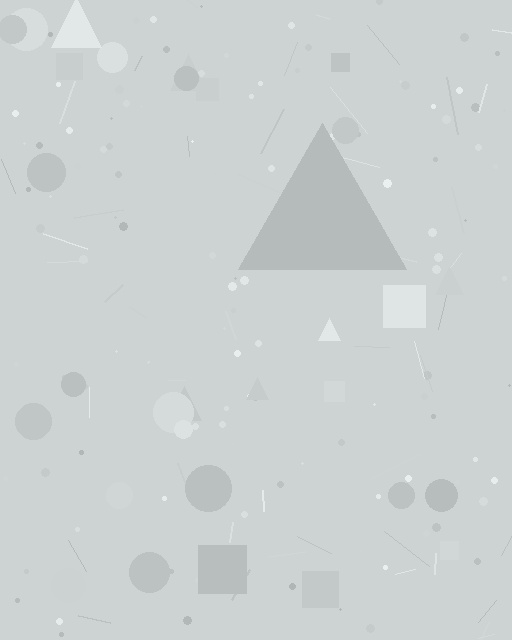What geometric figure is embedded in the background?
A triangle is embedded in the background.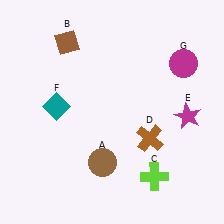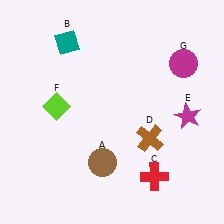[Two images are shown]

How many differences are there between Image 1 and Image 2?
There are 3 differences between the two images.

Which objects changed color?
B changed from brown to teal. C changed from lime to red. F changed from teal to lime.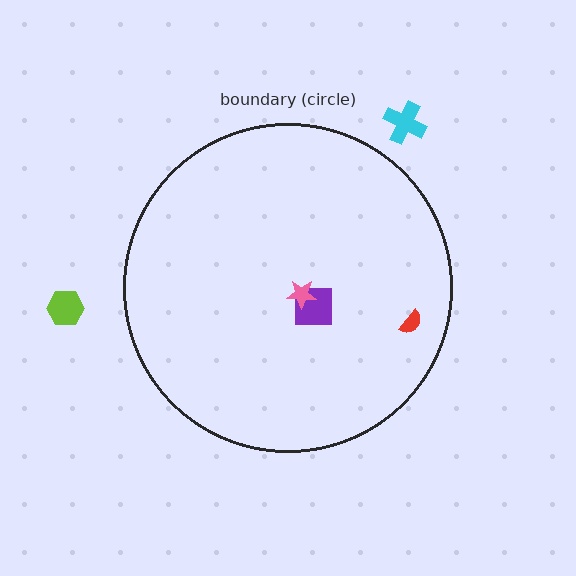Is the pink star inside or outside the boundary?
Inside.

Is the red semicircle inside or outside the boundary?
Inside.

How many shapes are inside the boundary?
3 inside, 2 outside.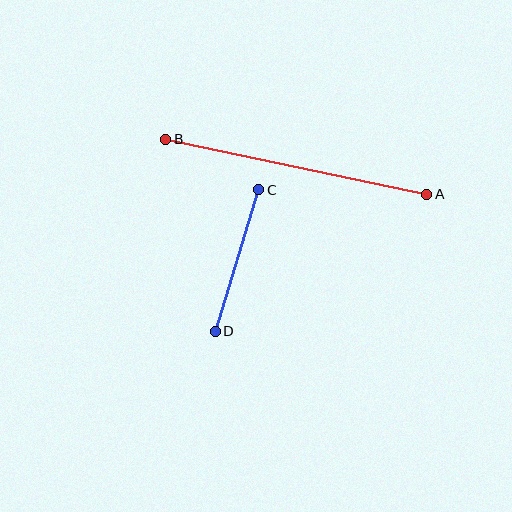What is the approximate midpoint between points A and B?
The midpoint is at approximately (296, 167) pixels.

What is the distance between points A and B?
The distance is approximately 267 pixels.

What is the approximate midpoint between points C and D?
The midpoint is at approximately (237, 260) pixels.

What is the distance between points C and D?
The distance is approximately 148 pixels.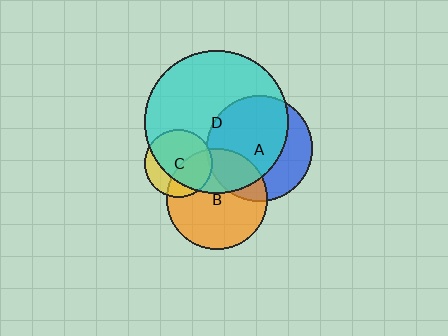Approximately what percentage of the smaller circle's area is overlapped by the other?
Approximately 65%.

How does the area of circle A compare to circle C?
Approximately 2.4 times.